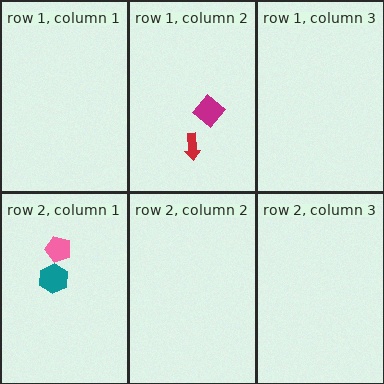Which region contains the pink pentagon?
The row 2, column 1 region.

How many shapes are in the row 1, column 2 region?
2.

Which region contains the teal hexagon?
The row 2, column 1 region.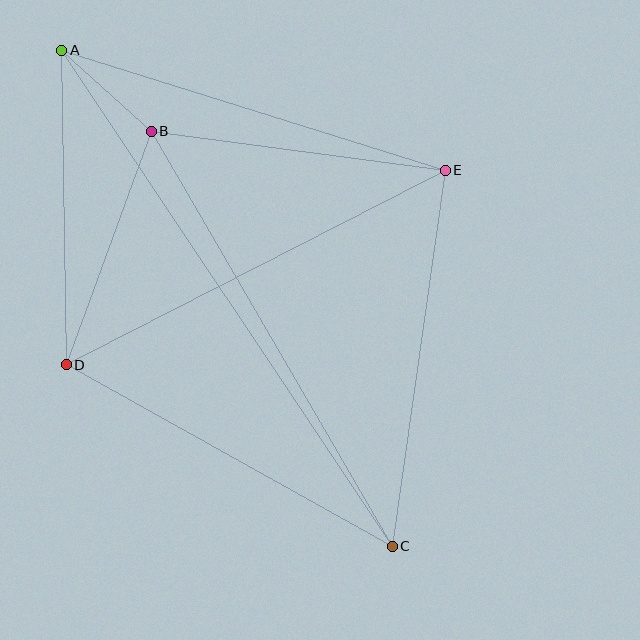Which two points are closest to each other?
Points A and B are closest to each other.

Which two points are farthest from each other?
Points A and C are farthest from each other.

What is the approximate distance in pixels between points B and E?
The distance between B and E is approximately 297 pixels.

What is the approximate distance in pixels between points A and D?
The distance between A and D is approximately 315 pixels.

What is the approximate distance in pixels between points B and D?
The distance between B and D is approximately 248 pixels.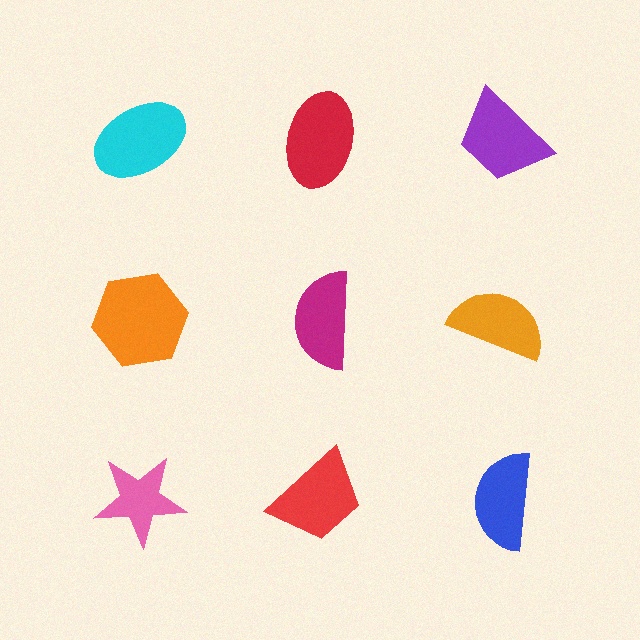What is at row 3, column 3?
A blue semicircle.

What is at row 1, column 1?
A cyan ellipse.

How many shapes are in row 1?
3 shapes.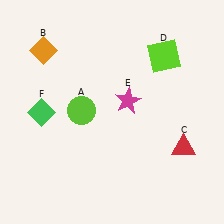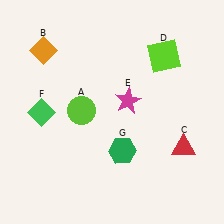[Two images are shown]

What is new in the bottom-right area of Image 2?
A green hexagon (G) was added in the bottom-right area of Image 2.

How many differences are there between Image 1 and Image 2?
There is 1 difference between the two images.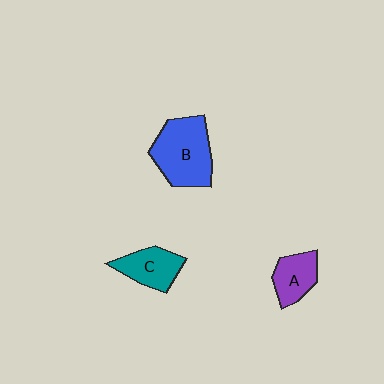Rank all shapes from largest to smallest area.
From largest to smallest: B (blue), C (teal), A (purple).